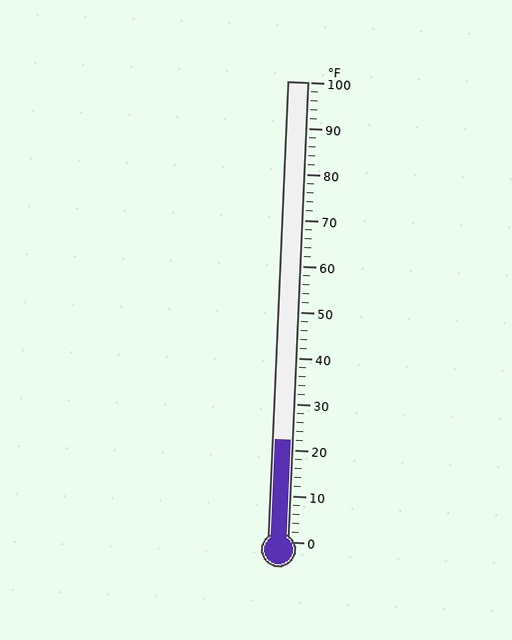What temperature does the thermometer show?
The thermometer shows approximately 22°F.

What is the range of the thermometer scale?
The thermometer scale ranges from 0°F to 100°F.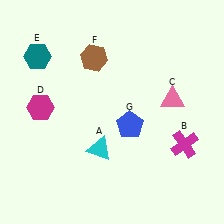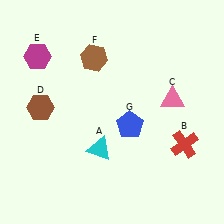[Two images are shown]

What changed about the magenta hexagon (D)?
In Image 1, D is magenta. In Image 2, it changed to brown.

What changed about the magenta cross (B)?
In Image 1, B is magenta. In Image 2, it changed to red.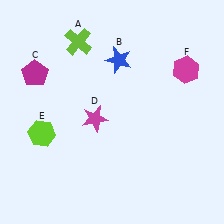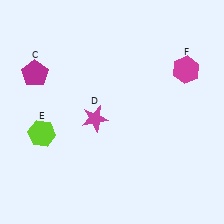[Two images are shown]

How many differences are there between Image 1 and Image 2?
There are 2 differences between the two images.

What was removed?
The lime cross (A), the blue star (B) were removed in Image 2.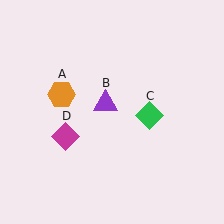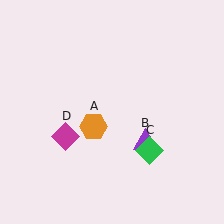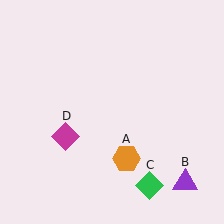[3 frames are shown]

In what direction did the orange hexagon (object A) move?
The orange hexagon (object A) moved down and to the right.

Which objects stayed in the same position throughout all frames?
Magenta diamond (object D) remained stationary.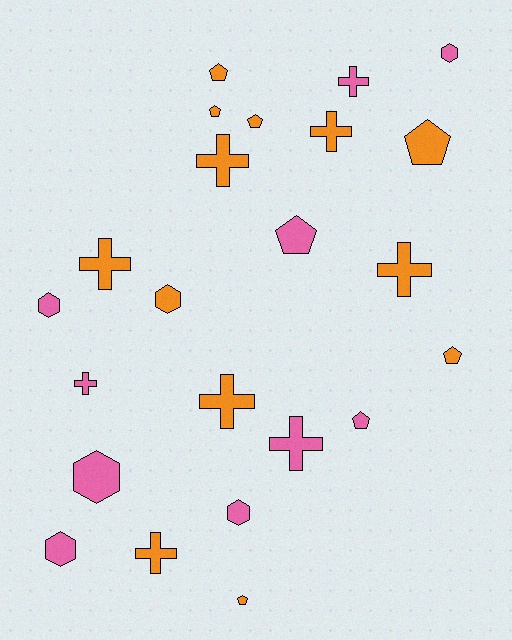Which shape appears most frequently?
Cross, with 9 objects.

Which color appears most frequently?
Orange, with 13 objects.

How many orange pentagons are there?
There are 6 orange pentagons.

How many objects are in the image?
There are 23 objects.